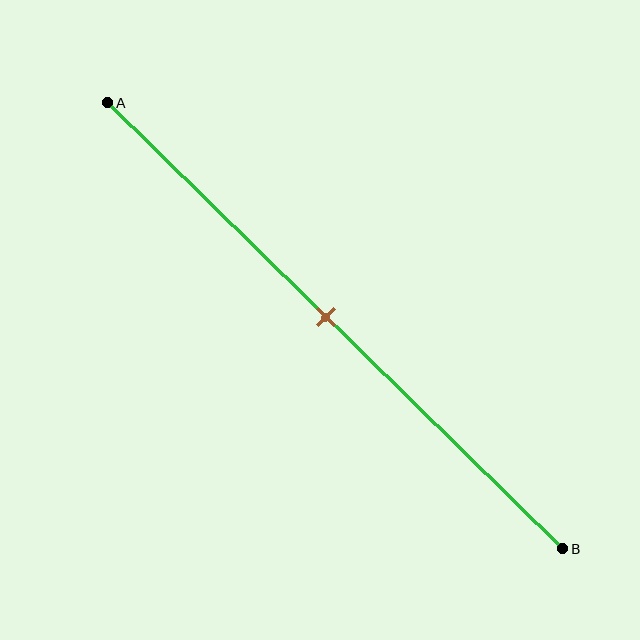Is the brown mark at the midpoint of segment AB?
Yes, the mark is approximately at the midpoint.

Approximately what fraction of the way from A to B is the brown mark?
The brown mark is approximately 50% of the way from A to B.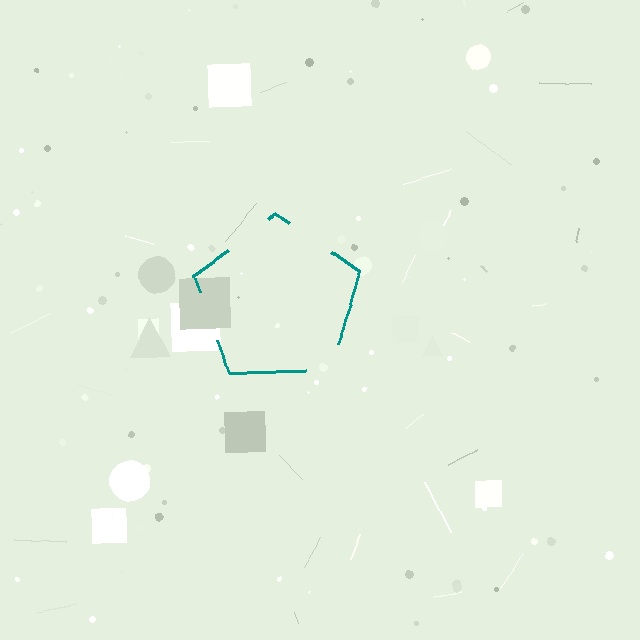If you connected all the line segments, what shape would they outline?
They would outline a pentagon.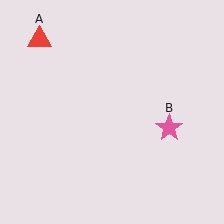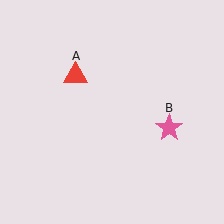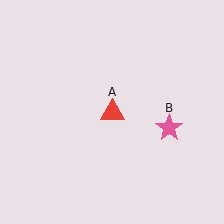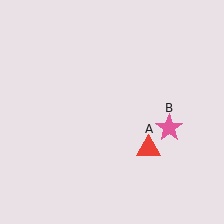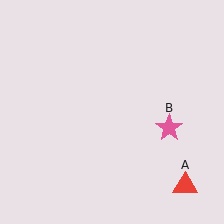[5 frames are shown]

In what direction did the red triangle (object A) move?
The red triangle (object A) moved down and to the right.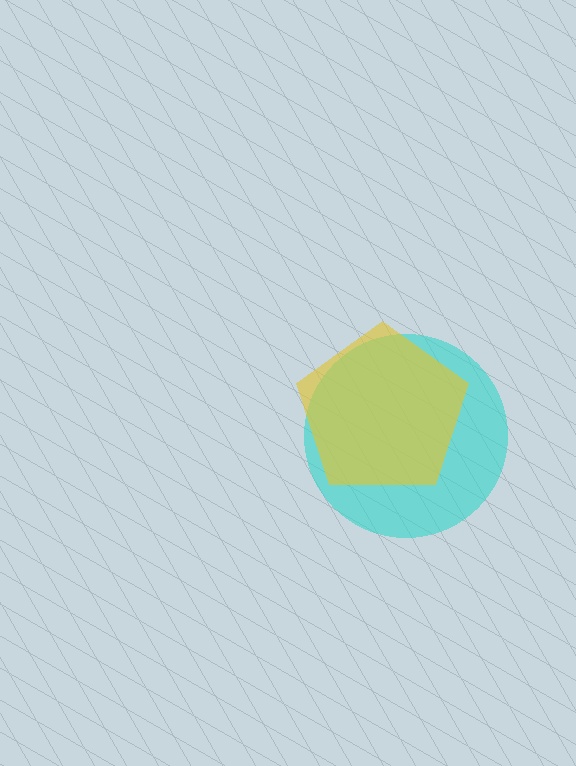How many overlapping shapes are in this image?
There are 2 overlapping shapes in the image.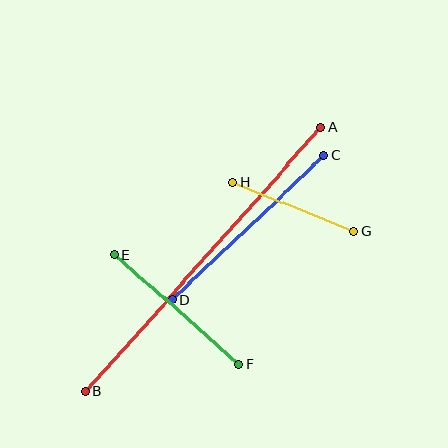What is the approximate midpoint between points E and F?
The midpoint is at approximately (177, 309) pixels.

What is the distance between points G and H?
The distance is approximately 131 pixels.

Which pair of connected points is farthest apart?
Points A and B are farthest apart.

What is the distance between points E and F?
The distance is approximately 166 pixels.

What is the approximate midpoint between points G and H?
The midpoint is at approximately (293, 207) pixels.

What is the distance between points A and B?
The distance is approximately 353 pixels.